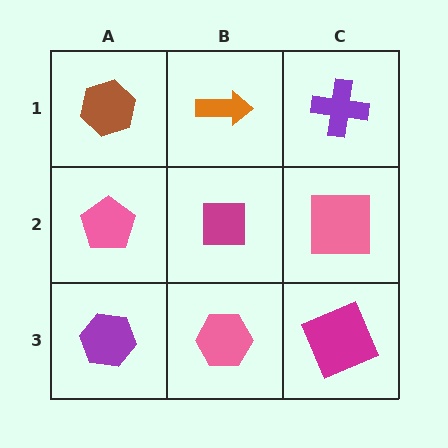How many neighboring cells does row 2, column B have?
4.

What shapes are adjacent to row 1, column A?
A pink pentagon (row 2, column A), an orange arrow (row 1, column B).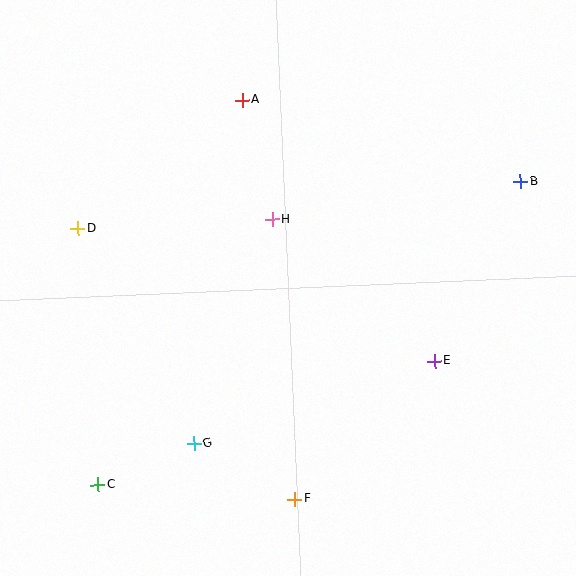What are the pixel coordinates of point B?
Point B is at (520, 182).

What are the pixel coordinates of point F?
Point F is at (295, 499).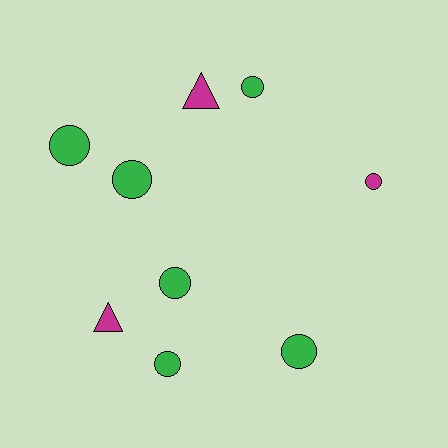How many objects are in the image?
There are 9 objects.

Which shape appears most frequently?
Circle, with 7 objects.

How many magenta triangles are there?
There are 2 magenta triangles.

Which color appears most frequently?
Green, with 6 objects.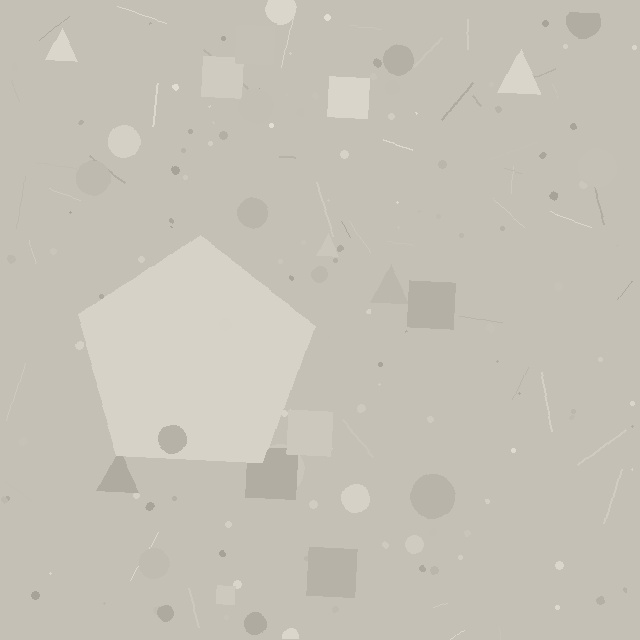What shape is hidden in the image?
A pentagon is hidden in the image.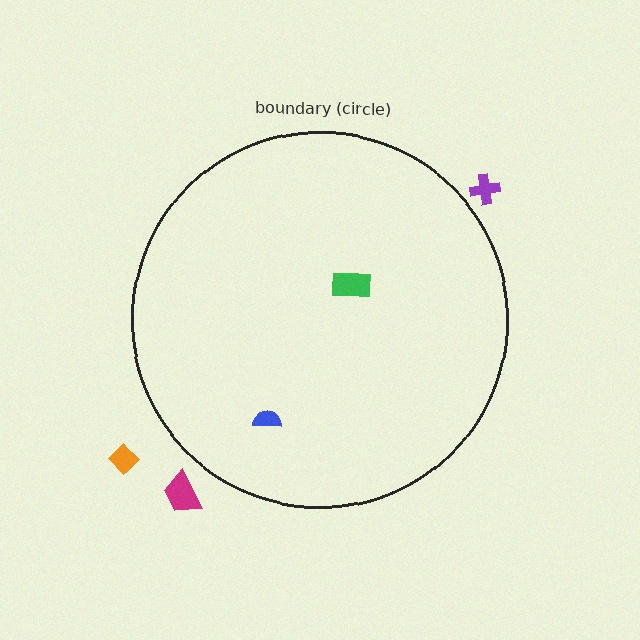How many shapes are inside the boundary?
2 inside, 3 outside.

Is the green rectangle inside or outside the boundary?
Inside.